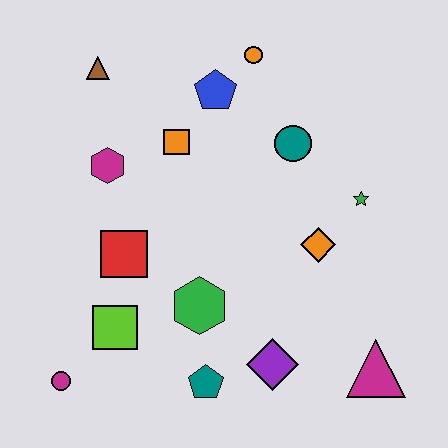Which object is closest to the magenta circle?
The lime square is closest to the magenta circle.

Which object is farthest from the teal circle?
The magenta circle is farthest from the teal circle.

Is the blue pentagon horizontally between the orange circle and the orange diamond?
No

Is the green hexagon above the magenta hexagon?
No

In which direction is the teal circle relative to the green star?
The teal circle is to the left of the green star.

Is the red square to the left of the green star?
Yes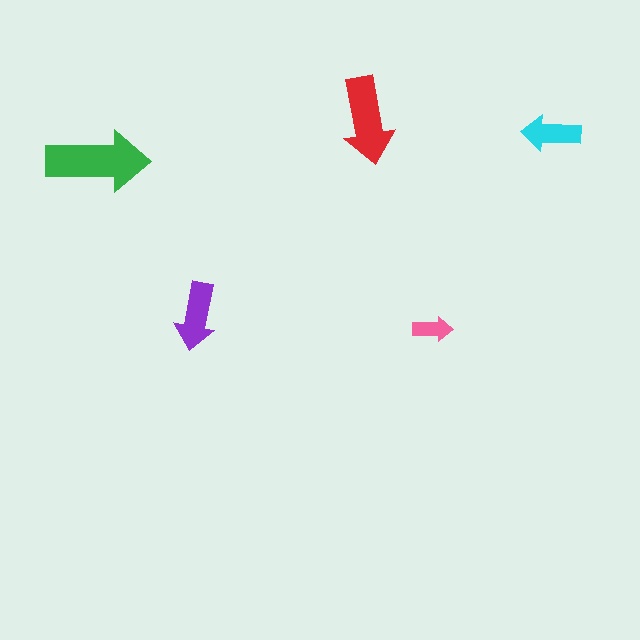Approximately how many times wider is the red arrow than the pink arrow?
About 2 times wider.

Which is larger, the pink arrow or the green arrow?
The green one.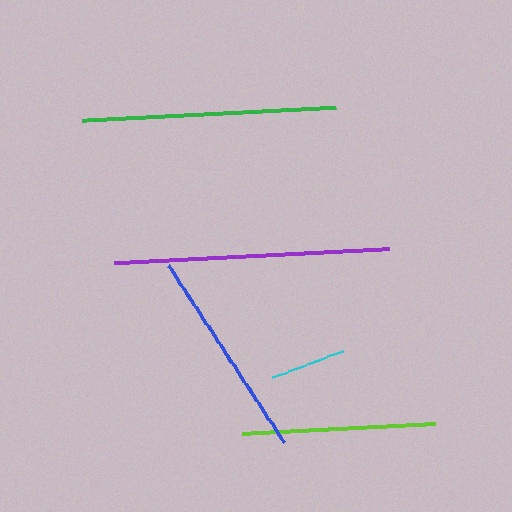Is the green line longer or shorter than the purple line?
The purple line is longer than the green line.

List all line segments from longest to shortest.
From longest to shortest: purple, green, blue, lime, cyan.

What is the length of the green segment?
The green segment is approximately 254 pixels long.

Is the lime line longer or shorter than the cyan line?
The lime line is longer than the cyan line.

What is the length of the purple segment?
The purple segment is approximately 275 pixels long.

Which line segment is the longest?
The purple line is the longest at approximately 275 pixels.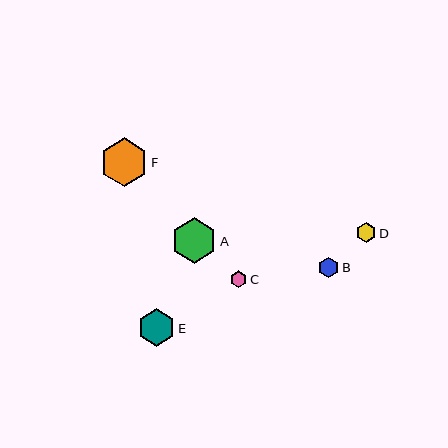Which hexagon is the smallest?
Hexagon C is the smallest with a size of approximately 17 pixels.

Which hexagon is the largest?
Hexagon F is the largest with a size of approximately 48 pixels.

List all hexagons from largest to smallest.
From largest to smallest: F, A, E, B, D, C.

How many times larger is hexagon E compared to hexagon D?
Hexagon E is approximately 1.9 times the size of hexagon D.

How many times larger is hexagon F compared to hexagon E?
Hexagon F is approximately 1.3 times the size of hexagon E.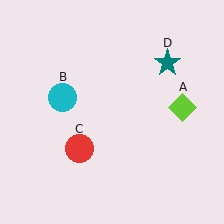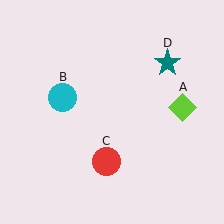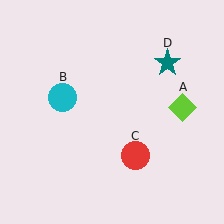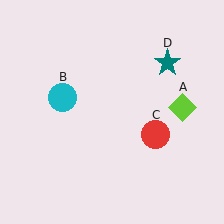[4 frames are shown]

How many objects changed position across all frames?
1 object changed position: red circle (object C).